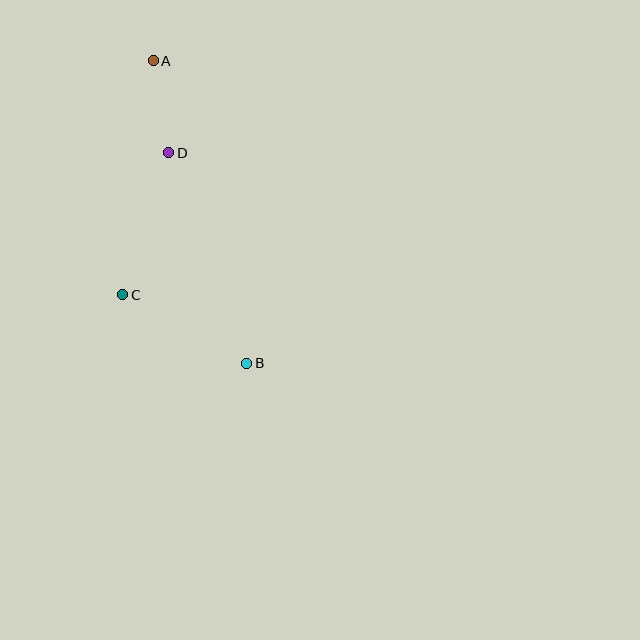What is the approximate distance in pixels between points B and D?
The distance between B and D is approximately 224 pixels.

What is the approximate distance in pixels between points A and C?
The distance between A and C is approximately 236 pixels.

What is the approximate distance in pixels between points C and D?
The distance between C and D is approximately 149 pixels.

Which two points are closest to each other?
Points A and D are closest to each other.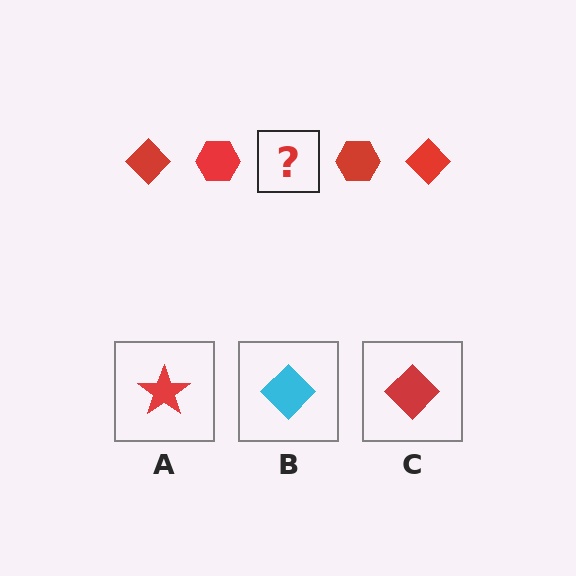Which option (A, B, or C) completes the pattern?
C.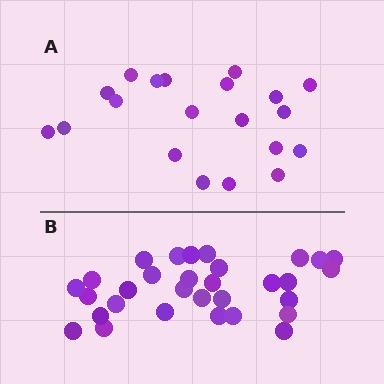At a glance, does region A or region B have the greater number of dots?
Region B (the bottom region) has more dots.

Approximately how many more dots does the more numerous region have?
Region B has roughly 12 or so more dots than region A.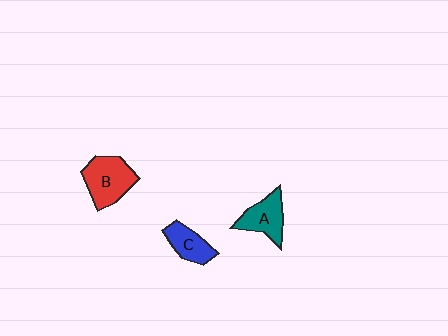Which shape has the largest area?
Shape B (red).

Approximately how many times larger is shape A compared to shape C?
Approximately 1.2 times.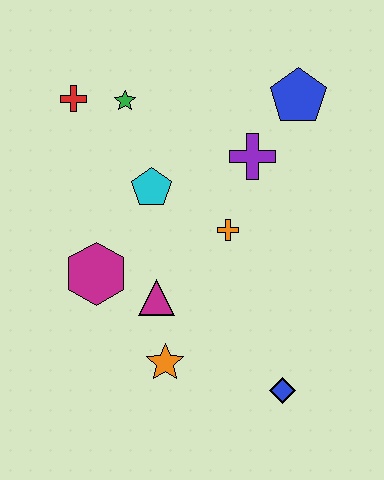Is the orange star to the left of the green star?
No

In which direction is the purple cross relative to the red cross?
The purple cross is to the right of the red cross.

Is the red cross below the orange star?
No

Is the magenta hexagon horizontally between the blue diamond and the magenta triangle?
No